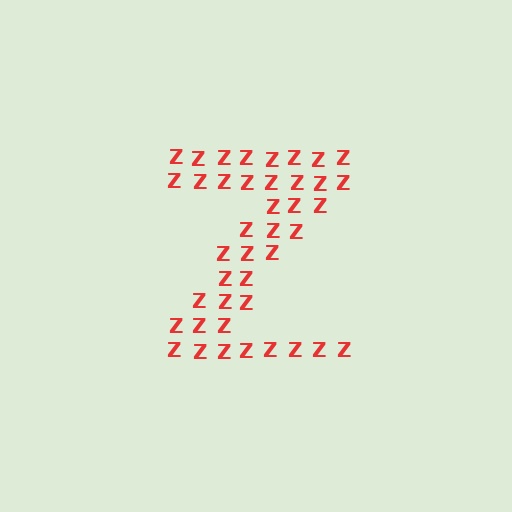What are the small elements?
The small elements are letter Z's.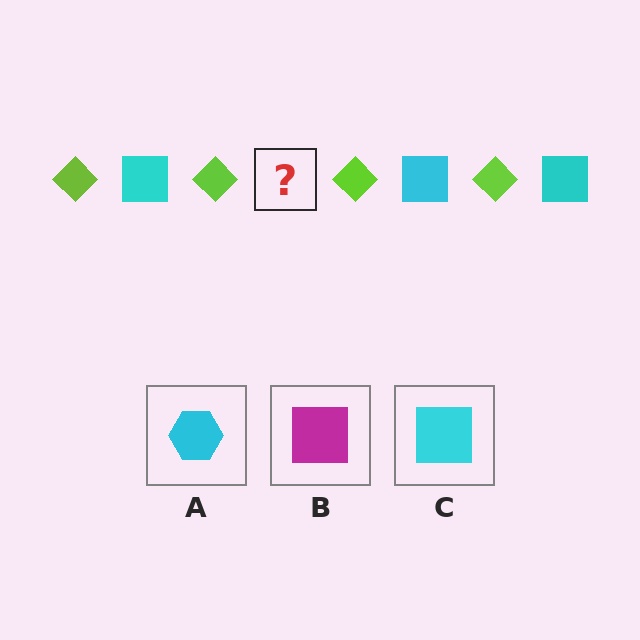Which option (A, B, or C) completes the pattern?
C.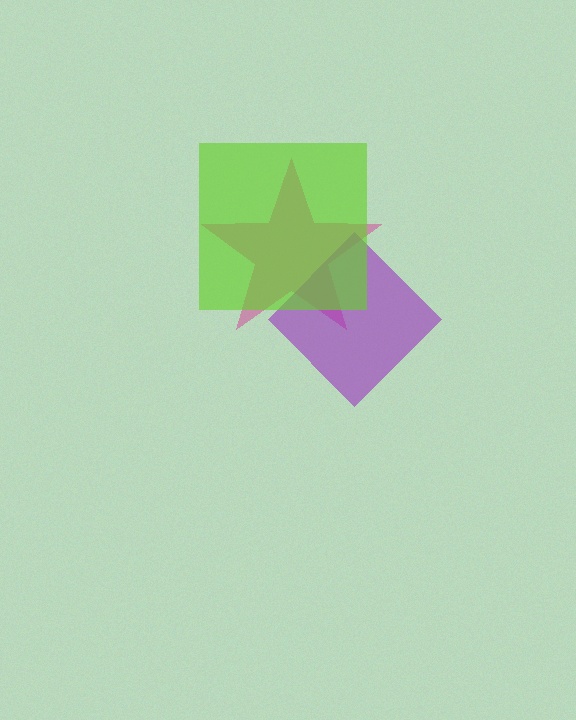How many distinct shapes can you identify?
There are 3 distinct shapes: a magenta star, a purple diamond, a lime square.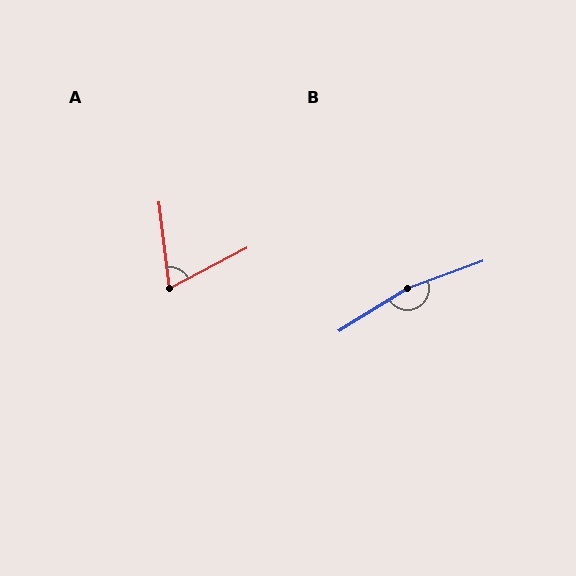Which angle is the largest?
B, at approximately 168 degrees.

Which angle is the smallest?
A, at approximately 69 degrees.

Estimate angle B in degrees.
Approximately 168 degrees.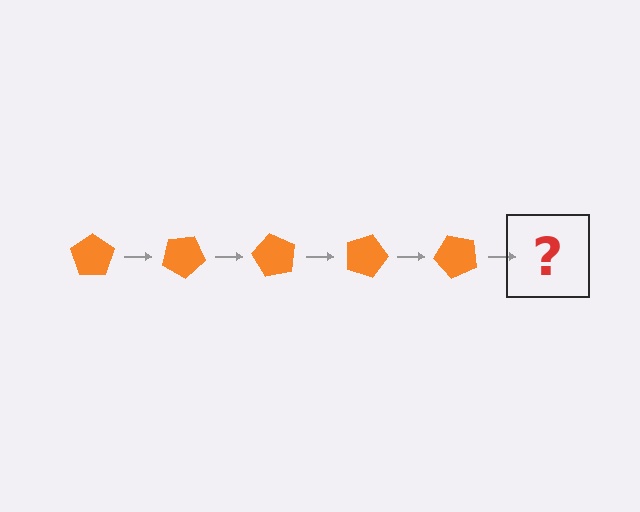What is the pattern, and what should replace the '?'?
The pattern is that the pentagon rotates 30 degrees each step. The '?' should be an orange pentagon rotated 150 degrees.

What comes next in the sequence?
The next element should be an orange pentagon rotated 150 degrees.